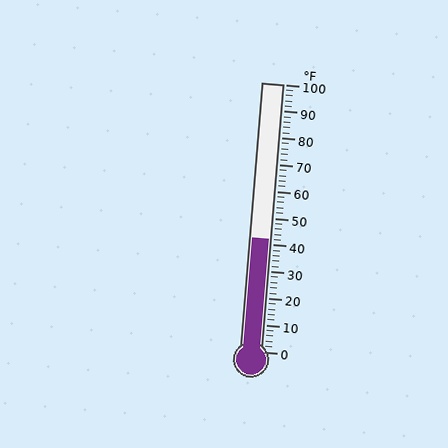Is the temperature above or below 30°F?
The temperature is above 30°F.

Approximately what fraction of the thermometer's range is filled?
The thermometer is filled to approximately 40% of its range.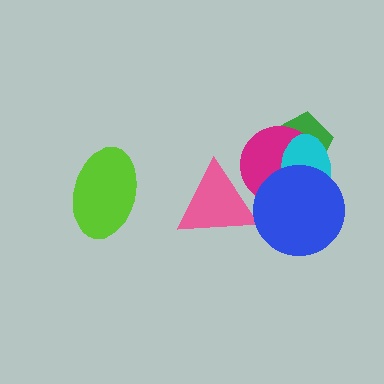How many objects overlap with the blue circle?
4 objects overlap with the blue circle.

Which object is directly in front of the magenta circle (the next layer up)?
The pink triangle is directly in front of the magenta circle.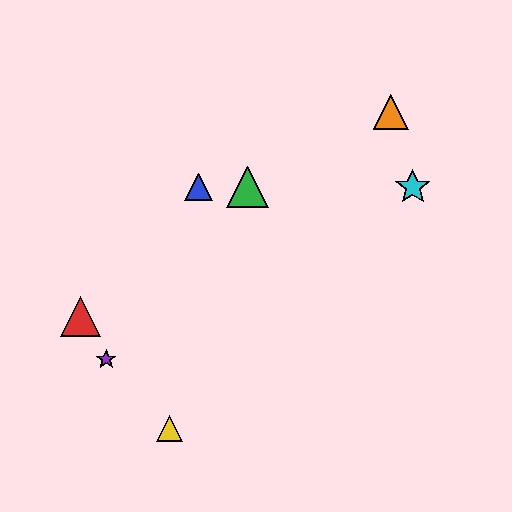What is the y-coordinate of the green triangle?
The green triangle is at y≈187.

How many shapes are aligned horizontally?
3 shapes (the blue triangle, the green triangle, the cyan star) are aligned horizontally.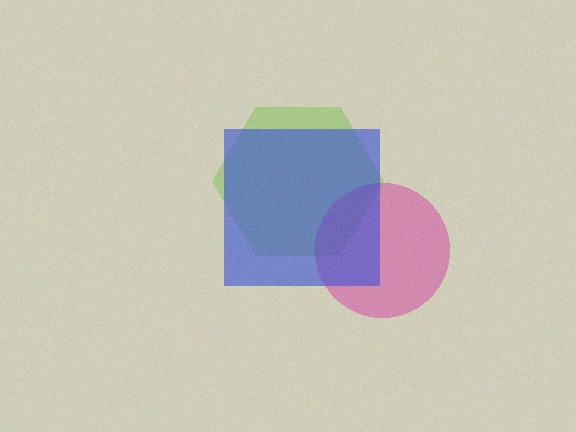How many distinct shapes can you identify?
There are 3 distinct shapes: a lime hexagon, a magenta circle, a blue square.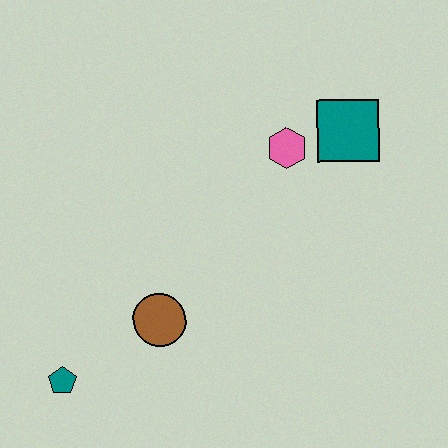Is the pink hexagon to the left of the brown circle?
No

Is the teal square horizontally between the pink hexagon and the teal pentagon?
No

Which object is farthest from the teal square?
The teal pentagon is farthest from the teal square.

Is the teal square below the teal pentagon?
No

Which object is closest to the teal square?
The pink hexagon is closest to the teal square.